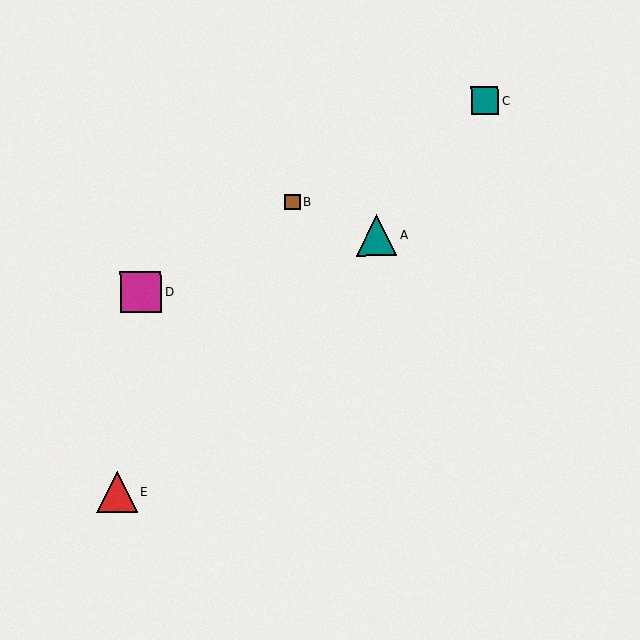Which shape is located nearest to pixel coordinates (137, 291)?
The magenta square (labeled D) at (141, 292) is nearest to that location.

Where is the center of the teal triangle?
The center of the teal triangle is at (377, 235).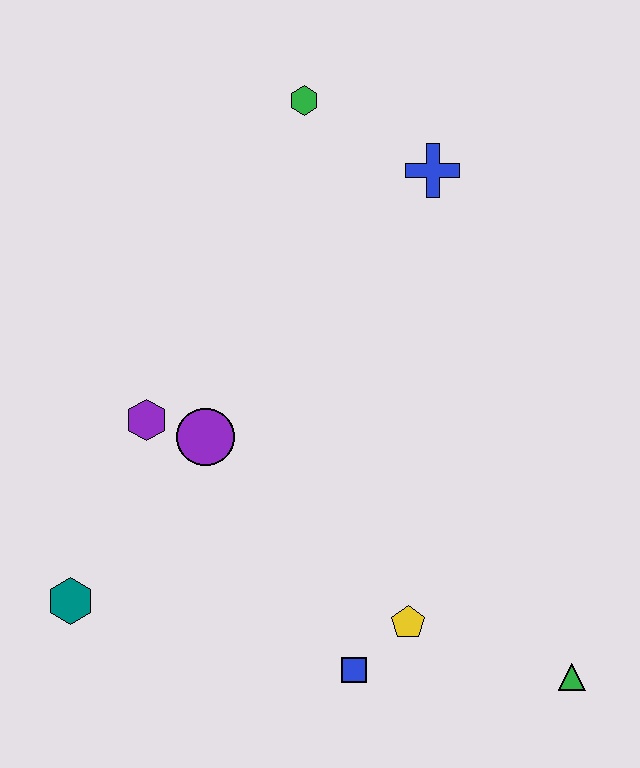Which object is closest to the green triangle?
The yellow pentagon is closest to the green triangle.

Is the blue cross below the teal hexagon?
No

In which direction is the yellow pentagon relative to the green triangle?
The yellow pentagon is to the left of the green triangle.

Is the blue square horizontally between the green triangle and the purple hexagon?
Yes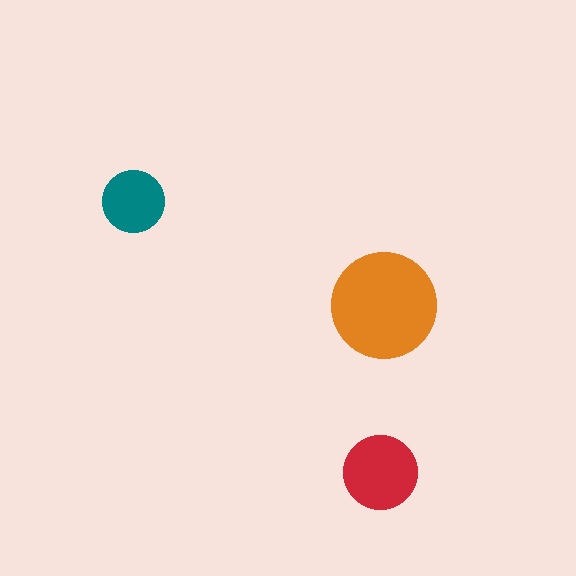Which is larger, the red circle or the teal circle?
The red one.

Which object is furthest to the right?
The orange circle is rightmost.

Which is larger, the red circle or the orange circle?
The orange one.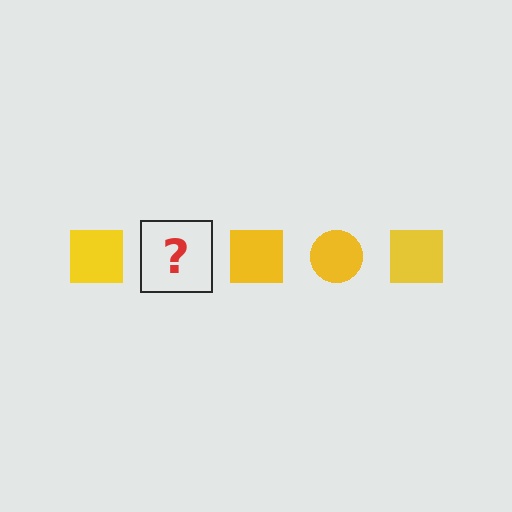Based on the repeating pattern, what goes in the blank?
The blank should be a yellow circle.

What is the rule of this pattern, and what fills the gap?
The rule is that the pattern cycles through square, circle shapes in yellow. The gap should be filled with a yellow circle.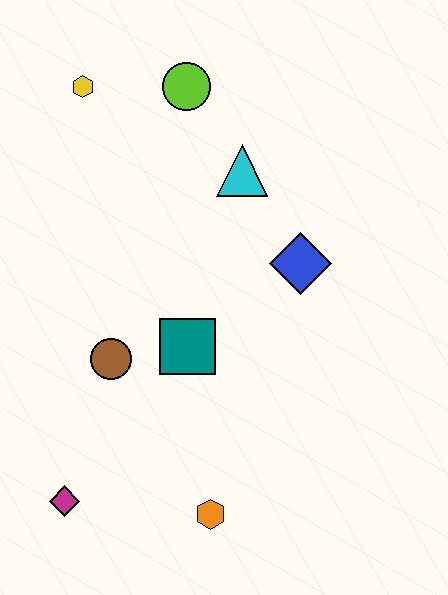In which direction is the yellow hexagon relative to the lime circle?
The yellow hexagon is to the left of the lime circle.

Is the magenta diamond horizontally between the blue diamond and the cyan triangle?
No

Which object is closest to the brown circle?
The teal square is closest to the brown circle.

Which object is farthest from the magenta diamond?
The lime circle is farthest from the magenta diamond.